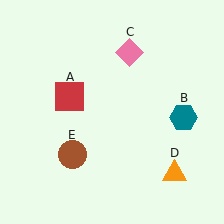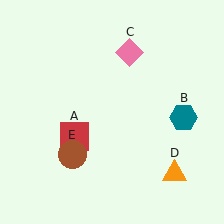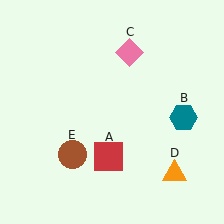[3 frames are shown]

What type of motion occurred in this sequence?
The red square (object A) rotated counterclockwise around the center of the scene.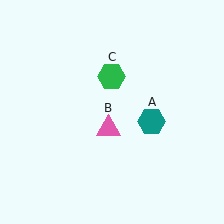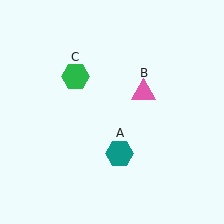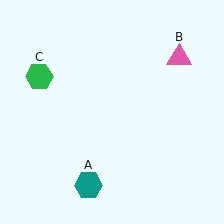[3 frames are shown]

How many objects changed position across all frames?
3 objects changed position: teal hexagon (object A), pink triangle (object B), green hexagon (object C).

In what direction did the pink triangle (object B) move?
The pink triangle (object B) moved up and to the right.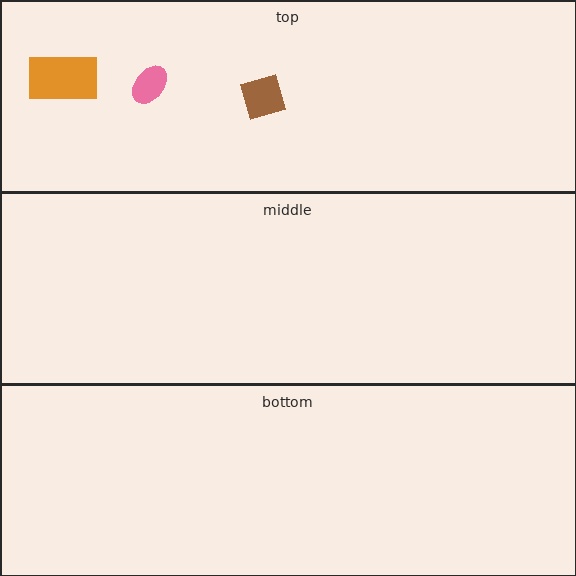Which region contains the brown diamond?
The top region.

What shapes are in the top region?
The brown diamond, the pink ellipse, the orange rectangle.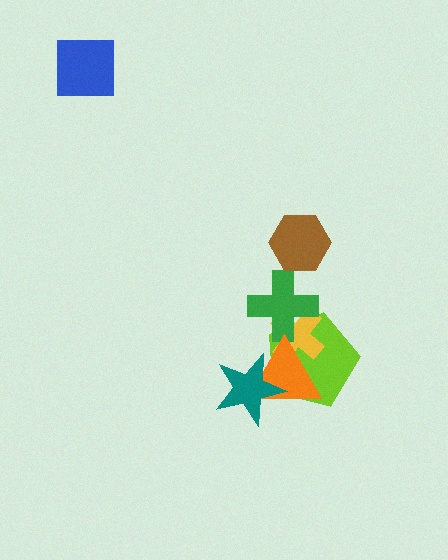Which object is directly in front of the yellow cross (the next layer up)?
The green cross is directly in front of the yellow cross.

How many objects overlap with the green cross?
2 objects overlap with the green cross.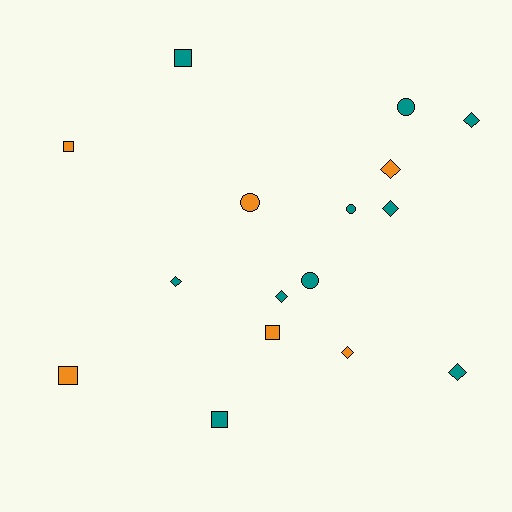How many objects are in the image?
There are 16 objects.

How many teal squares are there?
There are 2 teal squares.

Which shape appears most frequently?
Diamond, with 7 objects.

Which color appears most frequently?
Teal, with 10 objects.